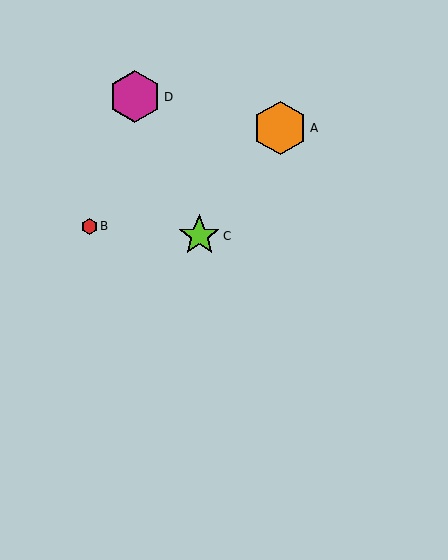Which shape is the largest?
The orange hexagon (labeled A) is the largest.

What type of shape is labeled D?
Shape D is a magenta hexagon.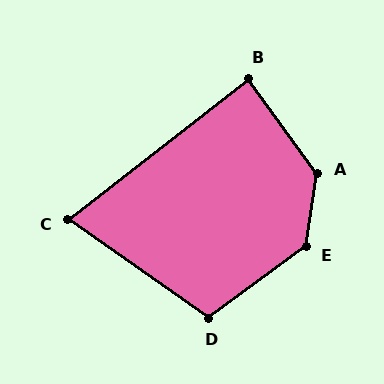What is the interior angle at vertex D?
Approximately 109 degrees (obtuse).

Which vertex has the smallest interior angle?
C, at approximately 73 degrees.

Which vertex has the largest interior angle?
A, at approximately 135 degrees.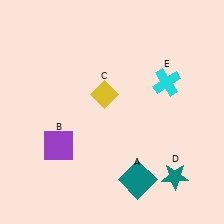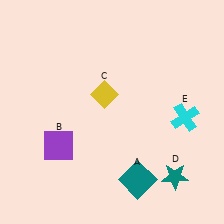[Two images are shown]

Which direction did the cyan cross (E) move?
The cyan cross (E) moved down.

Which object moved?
The cyan cross (E) moved down.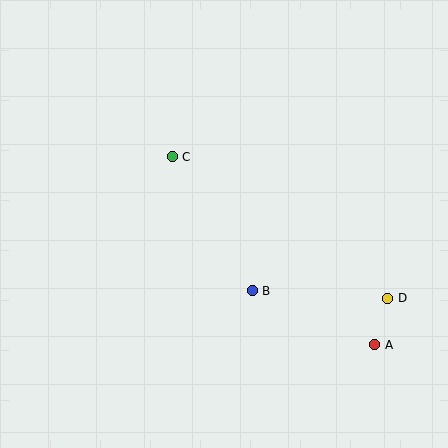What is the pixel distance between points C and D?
The distance between C and D is 258 pixels.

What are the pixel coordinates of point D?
Point D is at (388, 298).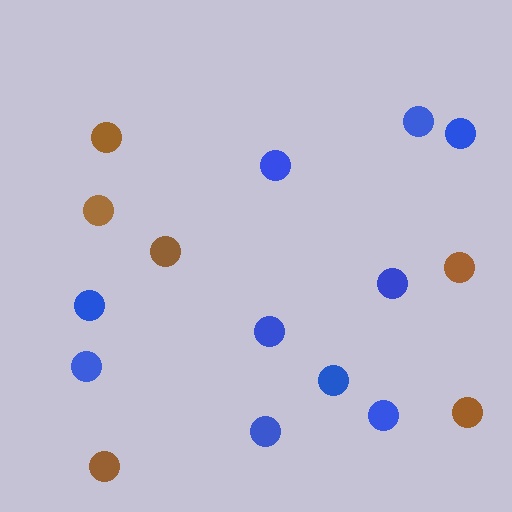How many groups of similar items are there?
There are 2 groups: one group of blue circles (10) and one group of brown circles (6).